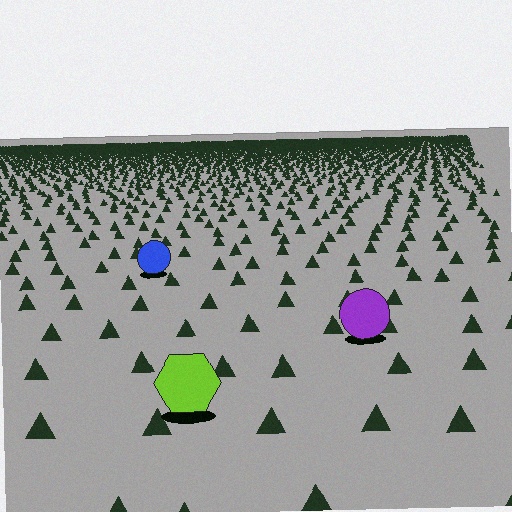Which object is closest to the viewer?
The lime hexagon is closest. The texture marks near it are larger and more spread out.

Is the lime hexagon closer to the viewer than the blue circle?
Yes. The lime hexagon is closer — you can tell from the texture gradient: the ground texture is coarser near it.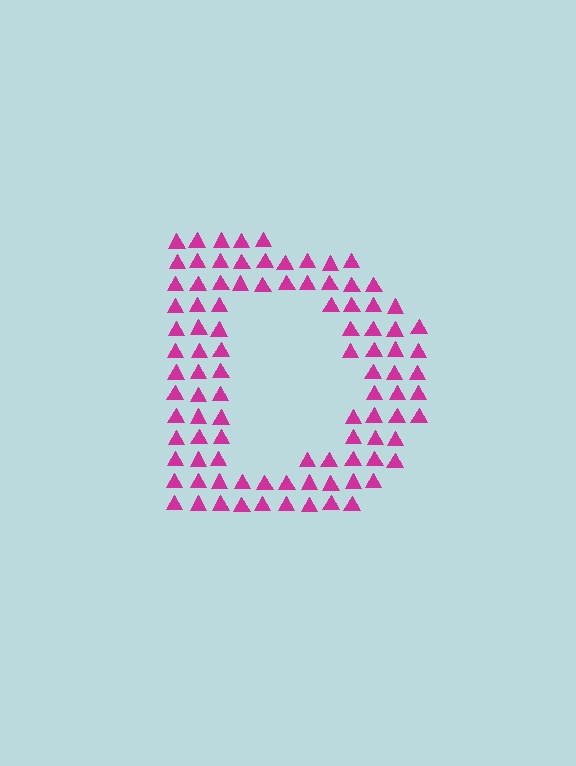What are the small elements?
The small elements are triangles.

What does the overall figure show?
The overall figure shows the letter D.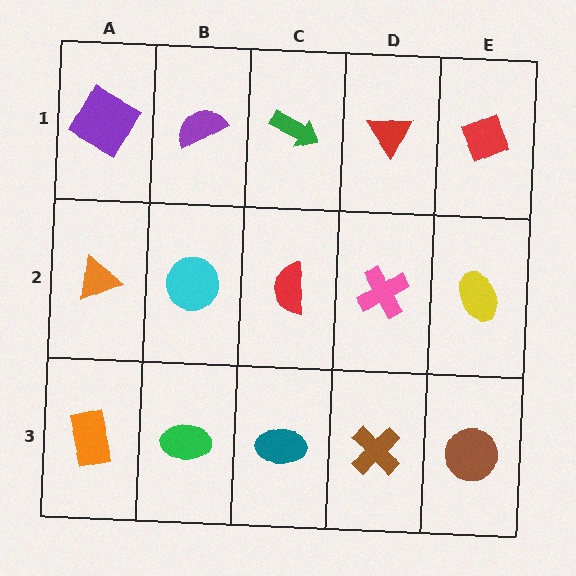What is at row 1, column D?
A red triangle.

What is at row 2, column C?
A red semicircle.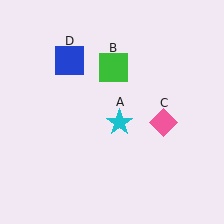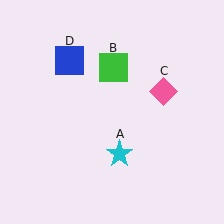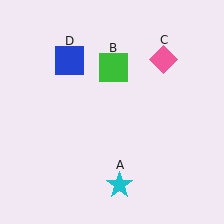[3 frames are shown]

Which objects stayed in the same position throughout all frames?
Green square (object B) and blue square (object D) remained stationary.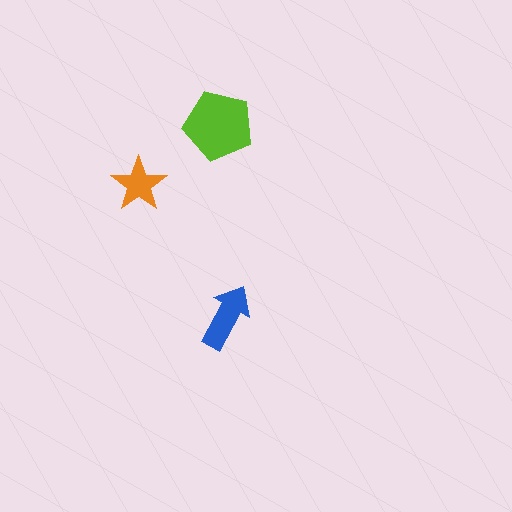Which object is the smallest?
The orange star.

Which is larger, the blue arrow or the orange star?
The blue arrow.